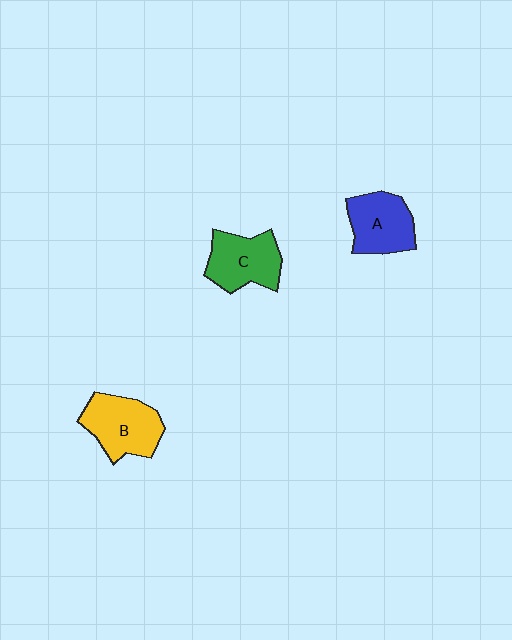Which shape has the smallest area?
Shape A (blue).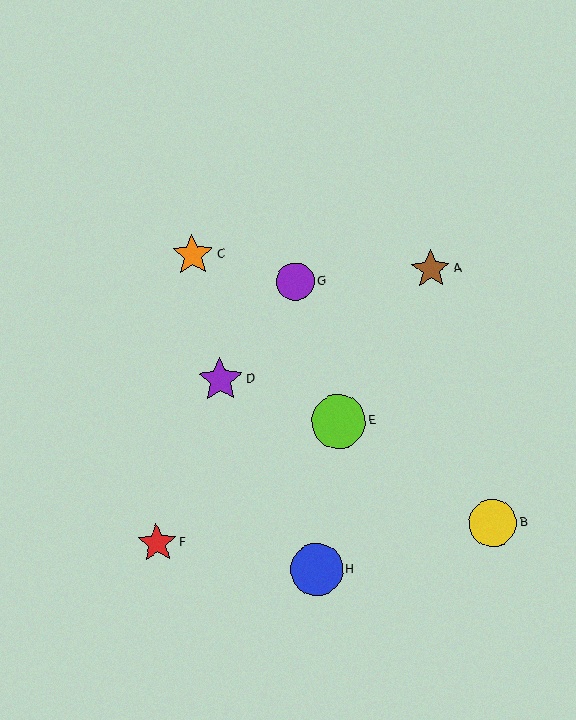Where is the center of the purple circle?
The center of the purple circle is at (295, 281).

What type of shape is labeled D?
Shape D is a purple star.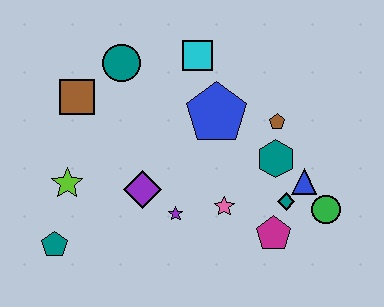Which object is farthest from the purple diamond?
The green circle is farthest from the purple diamond.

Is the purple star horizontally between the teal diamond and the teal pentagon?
Yes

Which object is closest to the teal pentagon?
The lime star is closest to the teal pentagon.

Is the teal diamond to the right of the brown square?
Yes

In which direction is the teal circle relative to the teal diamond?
The teal circle is to the left of the teal diamond.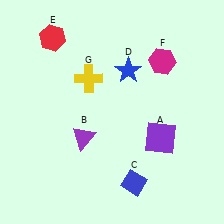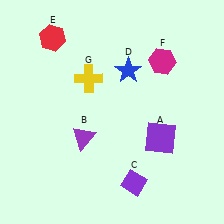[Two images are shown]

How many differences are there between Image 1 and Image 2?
There is 1 difference between the two images.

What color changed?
The diamond (C) changed from blue in Image 1 to purple in Image 2.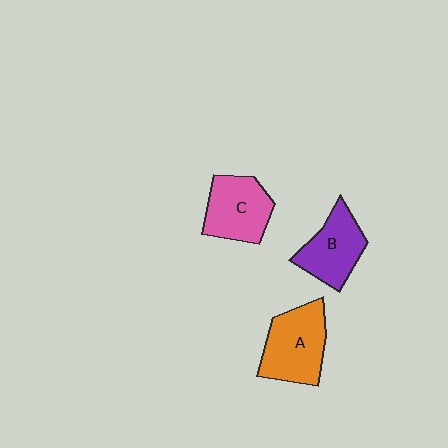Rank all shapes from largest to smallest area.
From largest to smallest: A (orange), C (pink), B (purple).